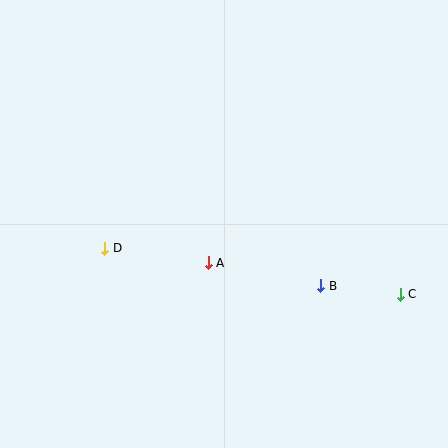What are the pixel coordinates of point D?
Point D is at (105, 248).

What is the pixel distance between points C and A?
The distance between C and A is 195 pixels.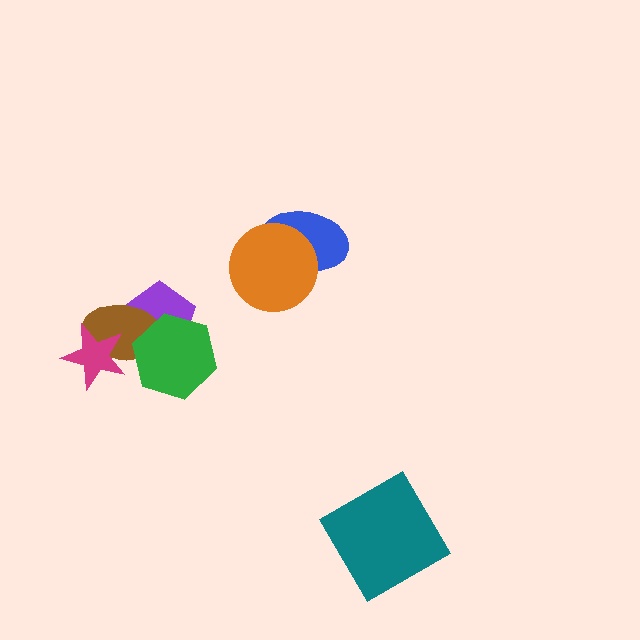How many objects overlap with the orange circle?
1 object overlaps with the orange circle.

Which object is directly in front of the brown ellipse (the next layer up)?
The magenta star is directly in front of the brown ellipse.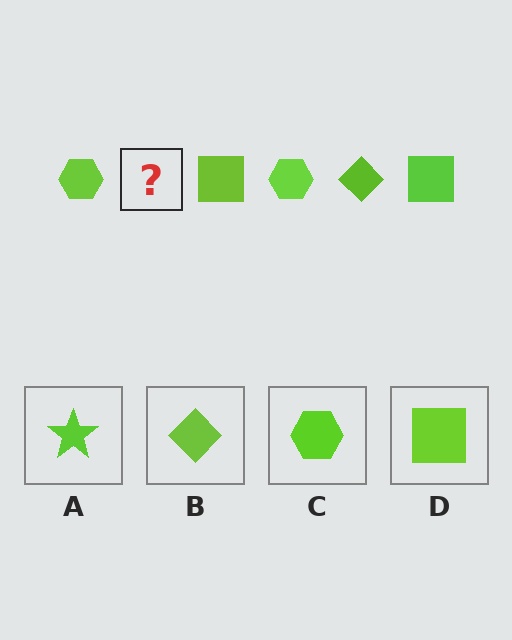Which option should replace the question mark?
Option B.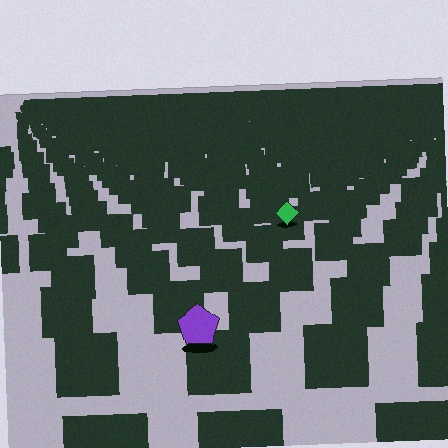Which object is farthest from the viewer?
The green diamond is farthest from the viewer. It appears smaller and the ground texture around it is denser.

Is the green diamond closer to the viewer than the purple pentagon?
No. The purple pentagon is closer — you can tell from the texture gradient: the ground texture is coarser near it.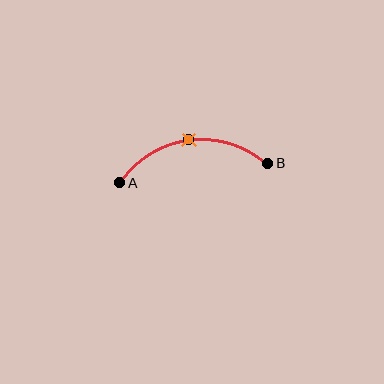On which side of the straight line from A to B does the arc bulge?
The arc bulges above the straight line connecting A and B.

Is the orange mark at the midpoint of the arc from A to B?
Yes. The orange mark lies on the arc at equal arc-length from both A and B — it is the arc midpoint.